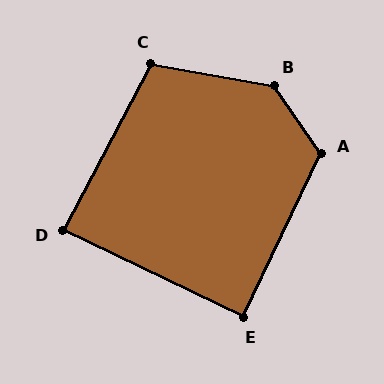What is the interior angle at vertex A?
Approximately 120 degrees (obtuse).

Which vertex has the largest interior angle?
B, at approximately 134 degrees.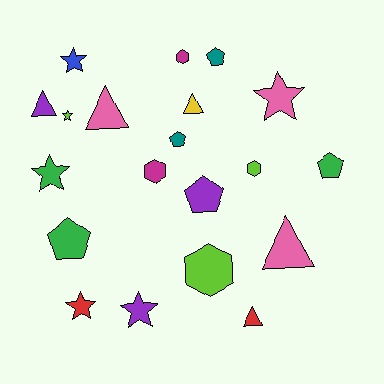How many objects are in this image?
There are 20 objects.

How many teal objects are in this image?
There are 2 teal objects.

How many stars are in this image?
There are 6 stars.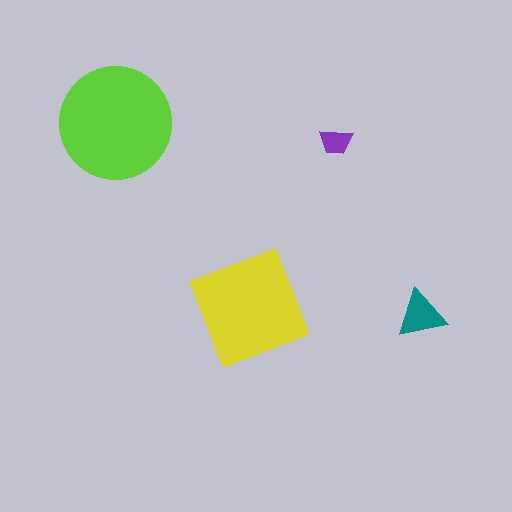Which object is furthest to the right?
The teal triangle is rightmost.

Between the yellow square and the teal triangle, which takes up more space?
The yellow square.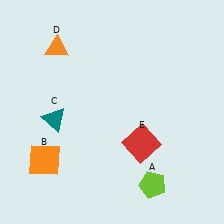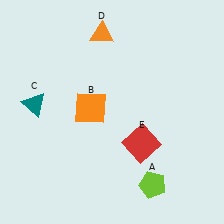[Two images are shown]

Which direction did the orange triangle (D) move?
The orange triangle (D) moved right.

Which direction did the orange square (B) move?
The orange square (B) moved up.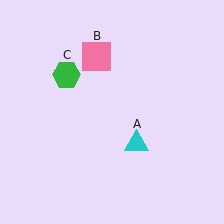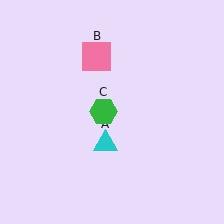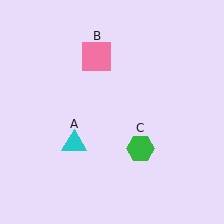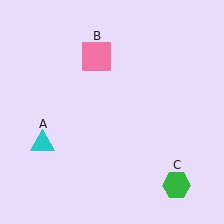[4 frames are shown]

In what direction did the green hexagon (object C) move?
The green hexagon (object C) moved down and to the right.